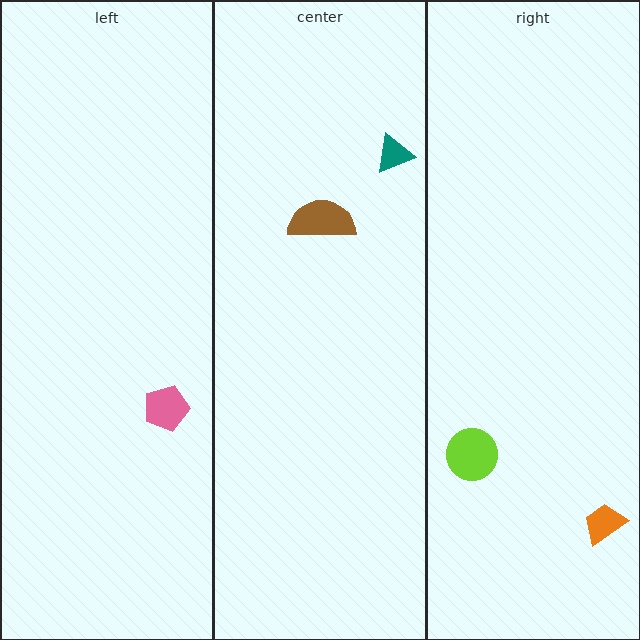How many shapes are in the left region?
1.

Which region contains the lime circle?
The right region.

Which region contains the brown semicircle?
The center region.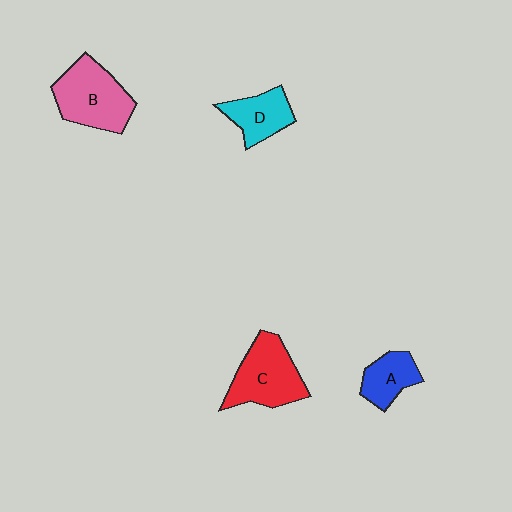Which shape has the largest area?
Shape B (pink).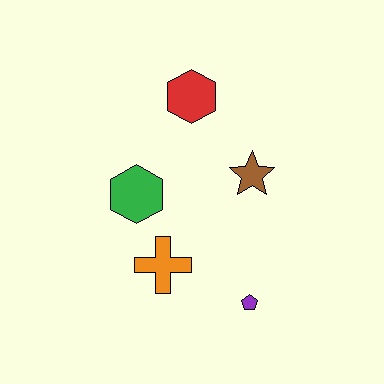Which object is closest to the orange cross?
The green hexagon is closest to the orange cross.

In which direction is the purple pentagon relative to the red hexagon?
The purple pentagon is below the red hexagon.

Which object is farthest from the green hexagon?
The purple pentagon is farthest from the green hexagon.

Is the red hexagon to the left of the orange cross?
No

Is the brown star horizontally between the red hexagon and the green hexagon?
No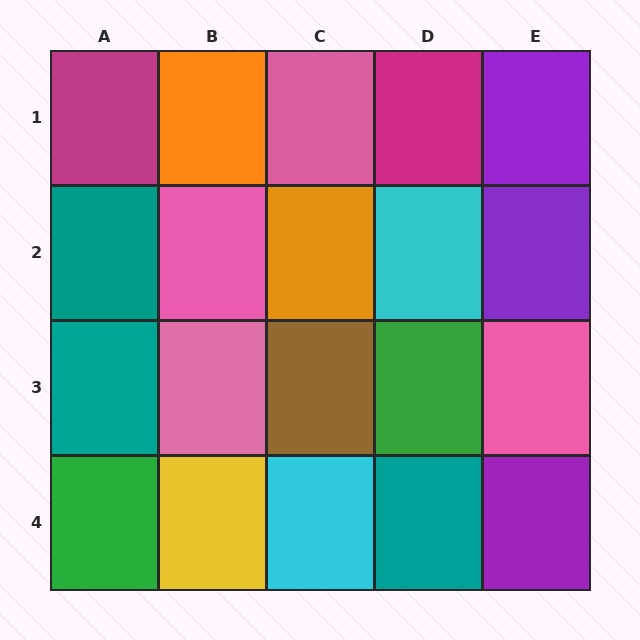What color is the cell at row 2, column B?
Pink.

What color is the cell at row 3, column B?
Pink.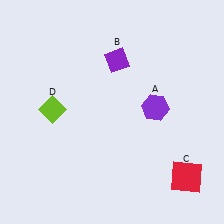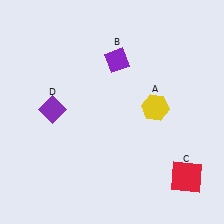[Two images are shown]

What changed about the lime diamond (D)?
In Image 1, D is lime. In Image 2, it changed to purple.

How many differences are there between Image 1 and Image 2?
There are 2 differences between the two images.